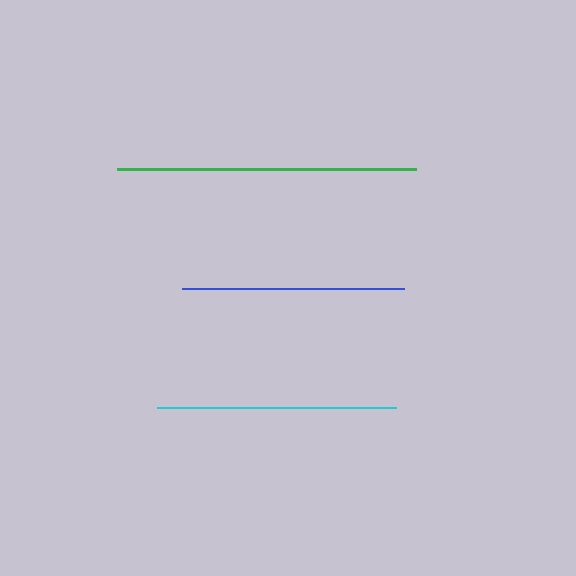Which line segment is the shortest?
The blue line is the shortest at approximately 221 pixels.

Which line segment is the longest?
The green line is the longest at approximately 299 pixels.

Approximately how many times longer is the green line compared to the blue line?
The green line is approximately 1.4 times the length of the blue line.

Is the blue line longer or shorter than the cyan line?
The cyan line is longer than the blue line.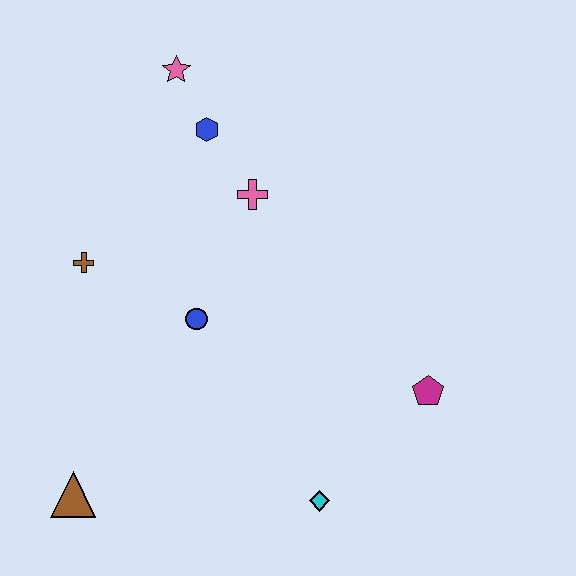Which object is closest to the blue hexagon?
The pink star is closest to the blue hexagon.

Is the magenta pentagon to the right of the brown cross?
Yes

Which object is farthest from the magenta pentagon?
The pink star is farthest from the magenta pentagon.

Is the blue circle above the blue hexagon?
No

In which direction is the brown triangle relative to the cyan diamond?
The brown triangle is to the left of the cyan diamond.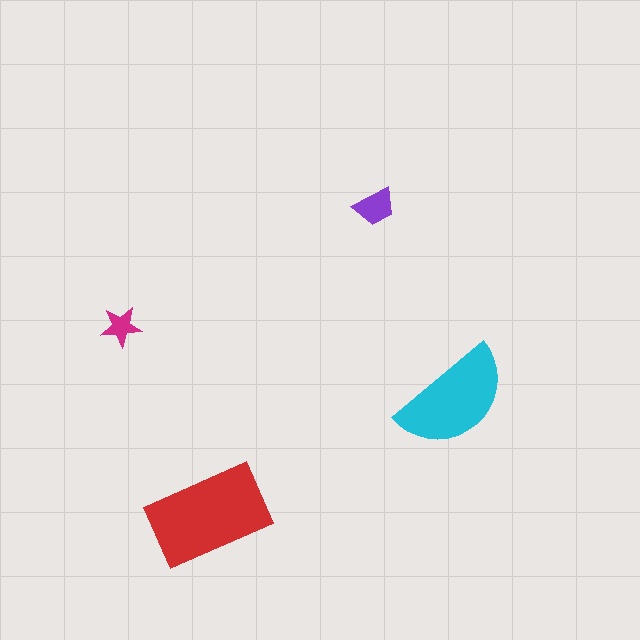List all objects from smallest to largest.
The magenta star, the purple trapezoid, the cyan semicircle, the red rectangle.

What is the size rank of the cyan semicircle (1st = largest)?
2nd.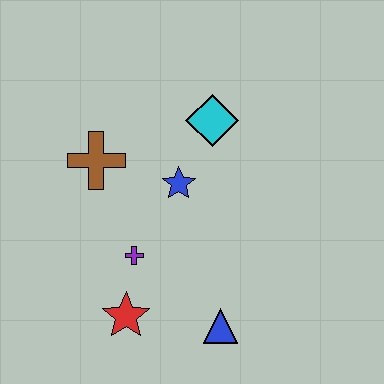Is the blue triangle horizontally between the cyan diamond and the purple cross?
No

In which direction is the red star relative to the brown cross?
The red star is below the brown cross.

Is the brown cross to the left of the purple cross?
Yes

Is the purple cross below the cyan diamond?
Yes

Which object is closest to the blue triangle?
The red star is closest to the blue triangle.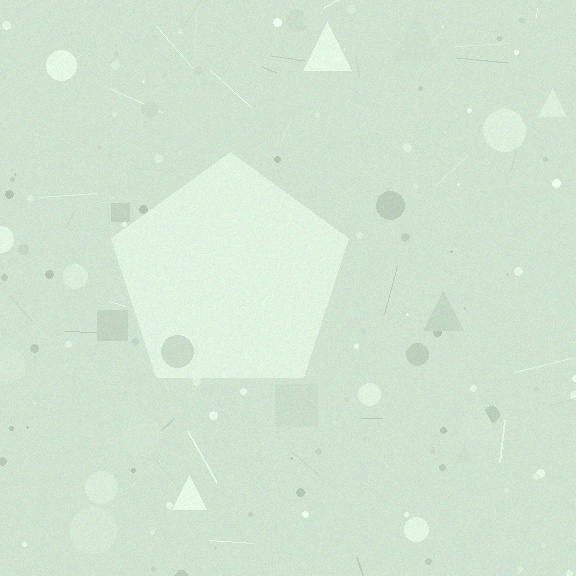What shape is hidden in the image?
A pentagon is hidden in the image.